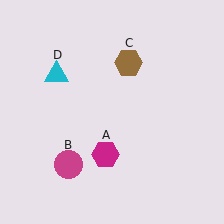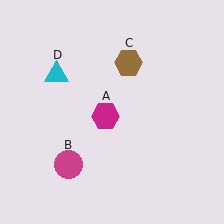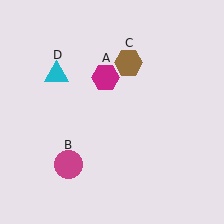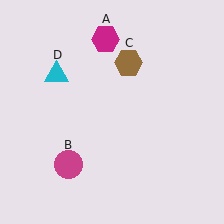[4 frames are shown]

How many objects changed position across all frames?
1 object changed position: magenta hexagon (object A).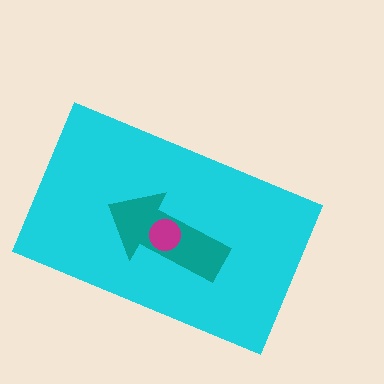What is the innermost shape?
The magenta circle.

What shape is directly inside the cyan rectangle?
The teal arrow.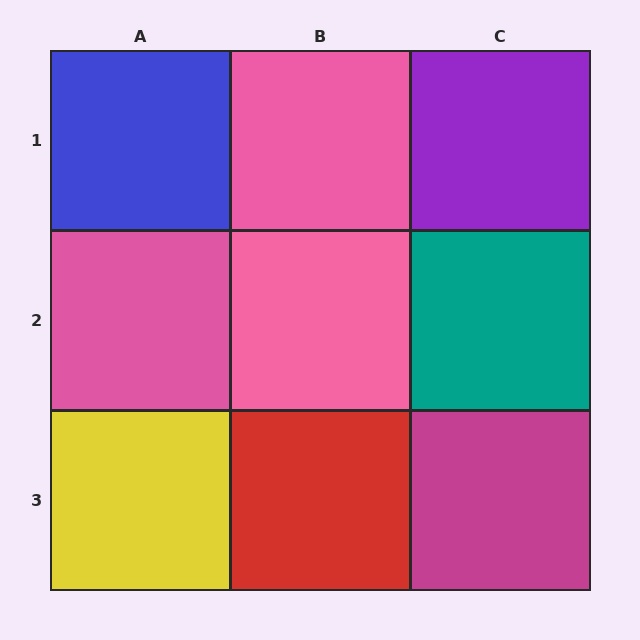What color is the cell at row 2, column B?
Pink.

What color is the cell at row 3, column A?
Yellow.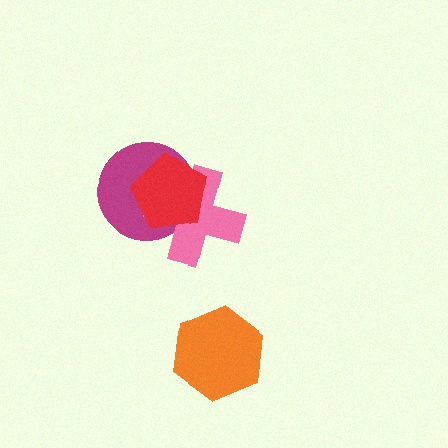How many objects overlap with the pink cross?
2 objects overlap with the pink cross.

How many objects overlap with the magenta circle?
2 objects overlap with the magenta circle.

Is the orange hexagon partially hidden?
No, no other shape covers it.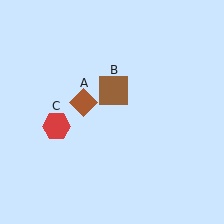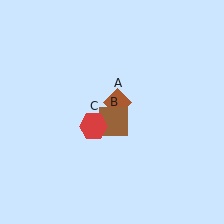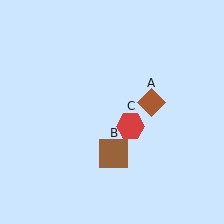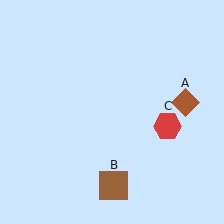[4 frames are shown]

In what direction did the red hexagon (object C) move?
The red hexagon (object C) moved right.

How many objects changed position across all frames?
3 objects changed position: brown diamond (object A), brown square (object B), red hexagon (object C).